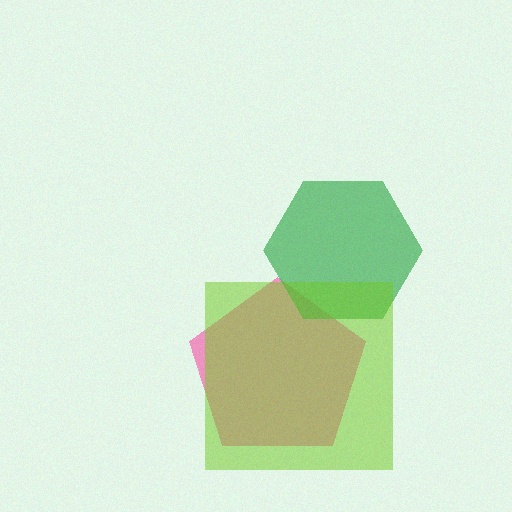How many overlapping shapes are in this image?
There are 3 overlapping shapes in the image.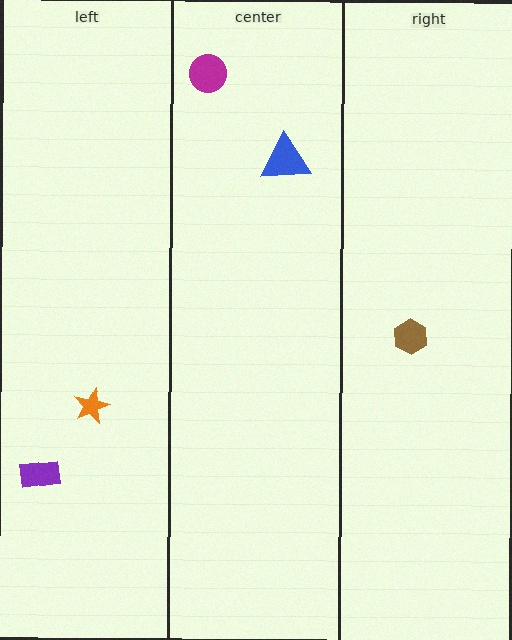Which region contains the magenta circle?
The center region.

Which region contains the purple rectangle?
The left region.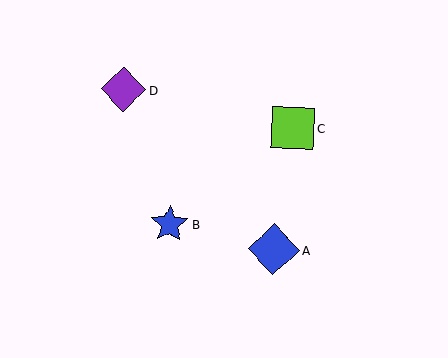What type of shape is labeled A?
Shape A is a blue diamond.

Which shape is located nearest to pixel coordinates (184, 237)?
The blue star (labeled B) at (170, 224) is nearest to that location.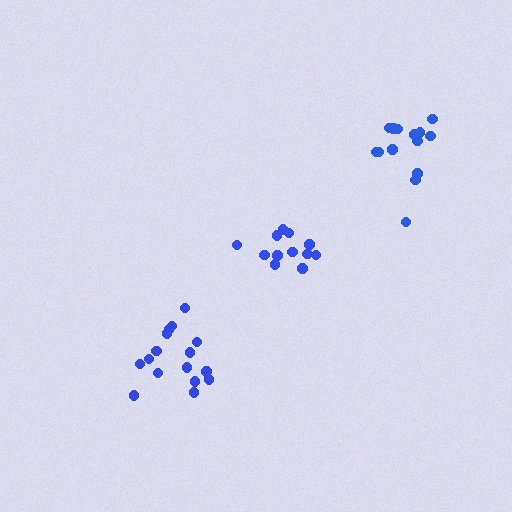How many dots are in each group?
Group 1: 12 dots, Group 2: 14 dots, Group 3: 16 dots (42 total).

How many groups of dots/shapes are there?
There are 3 groups.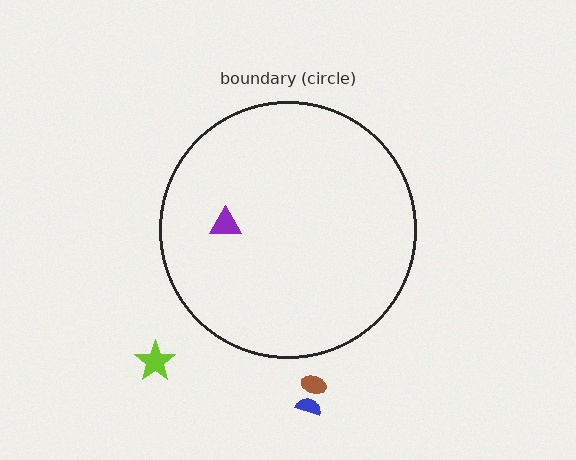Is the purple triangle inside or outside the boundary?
Inside.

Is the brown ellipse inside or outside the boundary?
Outside.